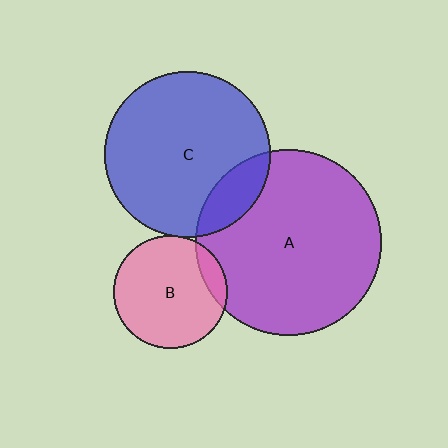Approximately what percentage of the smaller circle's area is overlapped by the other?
Approximately 15%.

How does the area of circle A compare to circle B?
Approximately 2.7 times.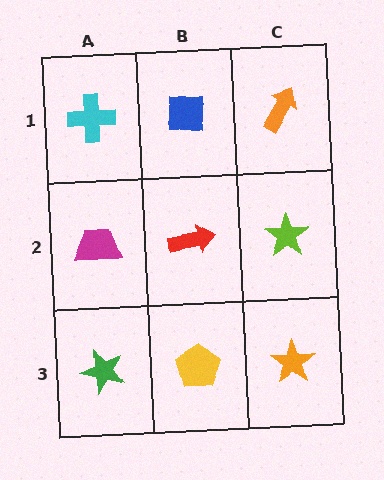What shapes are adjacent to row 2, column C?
An orange arrow (row 1, column C), an orange star (row 3, column C), a red arrow (row 2, column B).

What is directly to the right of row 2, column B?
A lime star.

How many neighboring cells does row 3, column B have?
3.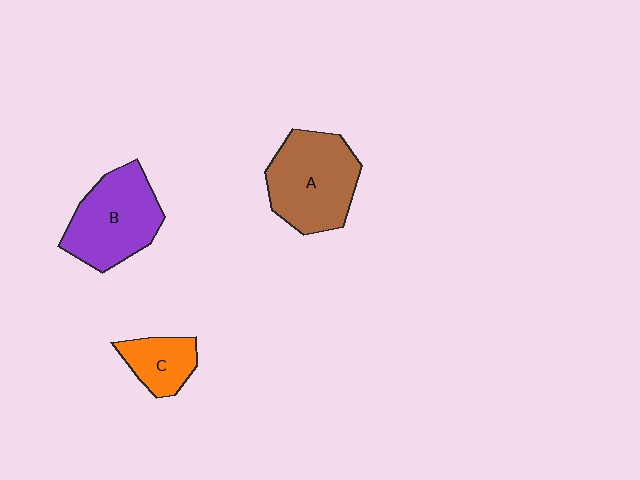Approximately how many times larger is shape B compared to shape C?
Approximately 2.0 times.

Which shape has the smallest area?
Shape C (orange).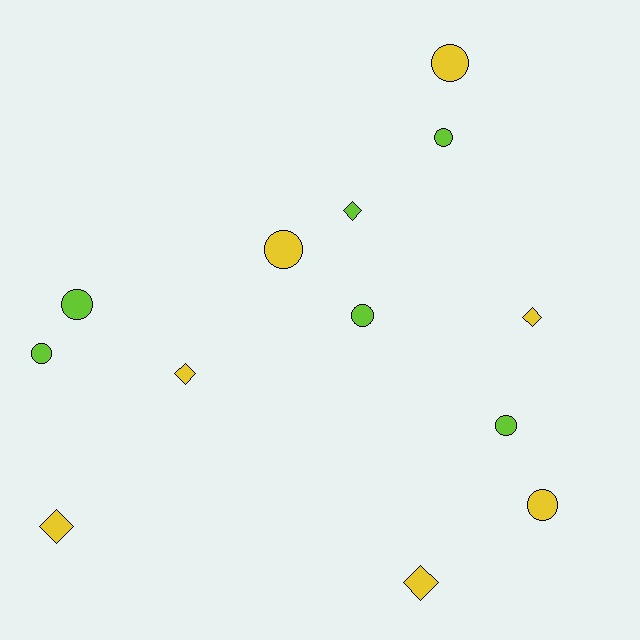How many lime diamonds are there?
There is 1 lime diamond.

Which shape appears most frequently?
Circle, with 8 objects.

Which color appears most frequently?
Yellow, with 7 objects.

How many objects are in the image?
There are 13 objects.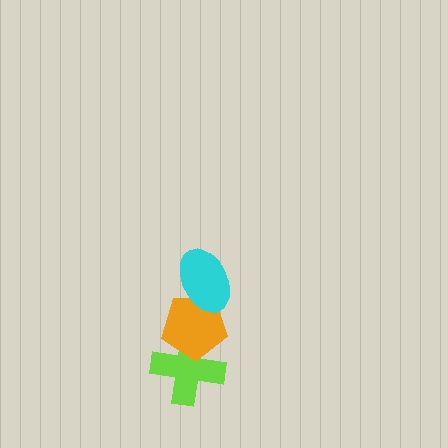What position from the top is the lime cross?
The lime cross is 3rd from the top.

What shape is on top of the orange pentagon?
The cyan ellipse is on top of the orange pentagon.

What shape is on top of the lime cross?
The orange pentagon is on top of the lime cross.